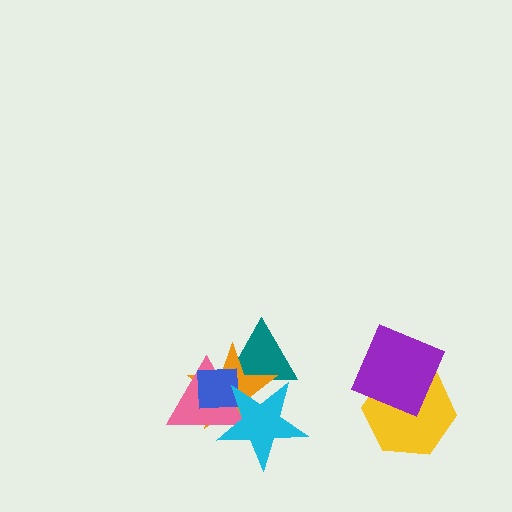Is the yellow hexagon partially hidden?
Yes, it is partially covered by another shape.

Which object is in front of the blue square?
The cyan star is in front of the blue square.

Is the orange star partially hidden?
Yes, it is partially covered by another shape.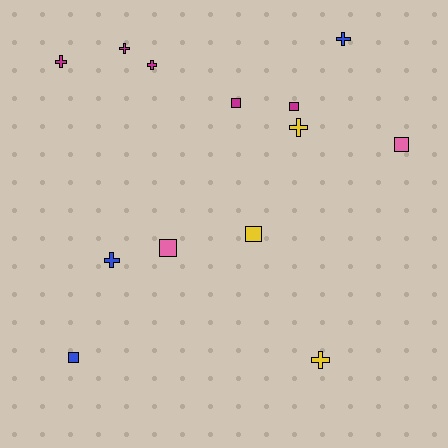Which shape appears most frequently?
Cross, with 7 objects.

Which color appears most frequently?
Magenta, with 5 objects.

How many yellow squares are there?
There is 1 yellow square.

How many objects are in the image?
There are 13 objects.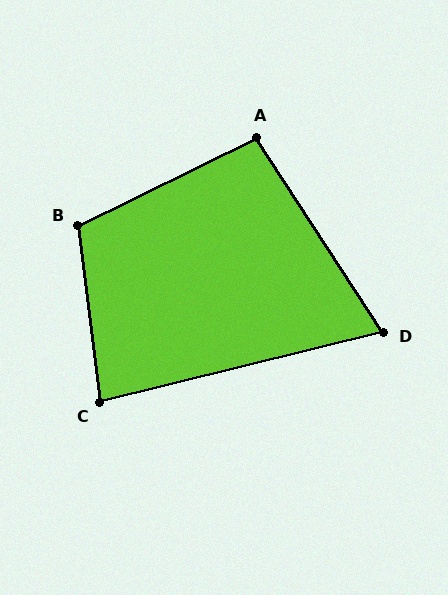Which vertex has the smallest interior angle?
D, at approximately 71 degrees.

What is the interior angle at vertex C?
Approximately 83 degrees (acute).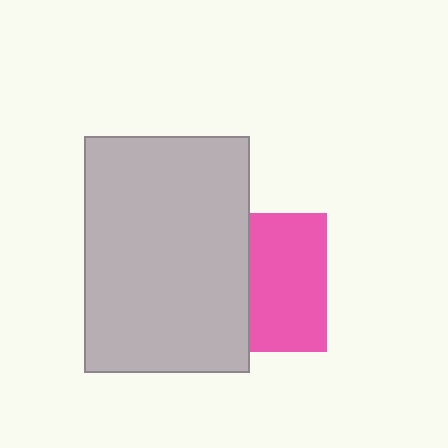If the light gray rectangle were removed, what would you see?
You would see the complete pink square.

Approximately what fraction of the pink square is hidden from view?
Roughly 44% of the pink square is hidden behind the light gray rectangle.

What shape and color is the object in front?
The object in front is a light gray rectangle.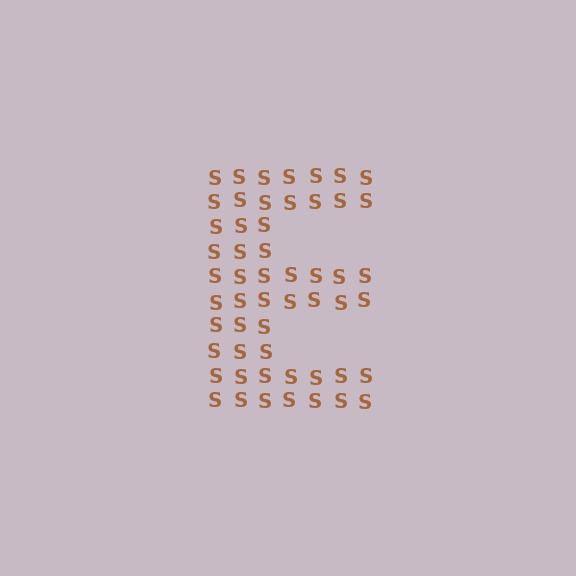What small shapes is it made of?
It is made of small letter S's.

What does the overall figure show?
The overall figure shows the letter E.